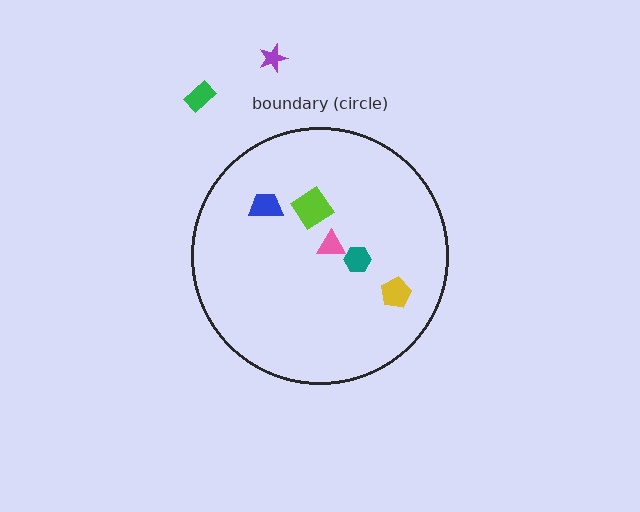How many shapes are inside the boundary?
5 inside, 2 outside.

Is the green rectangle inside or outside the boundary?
Outside.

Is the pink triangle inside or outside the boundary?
Inside.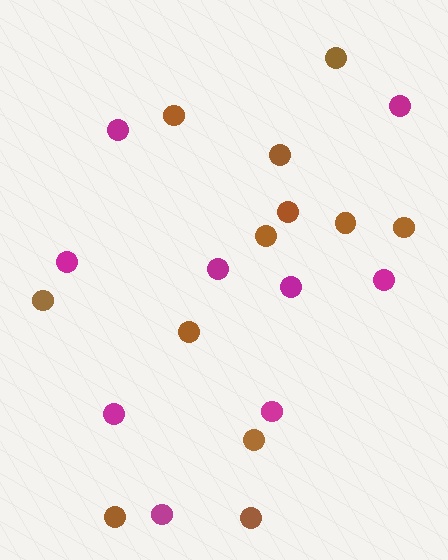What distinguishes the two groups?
There are 2 groups: one group of brown circles (12) and one group of magenta circles (9).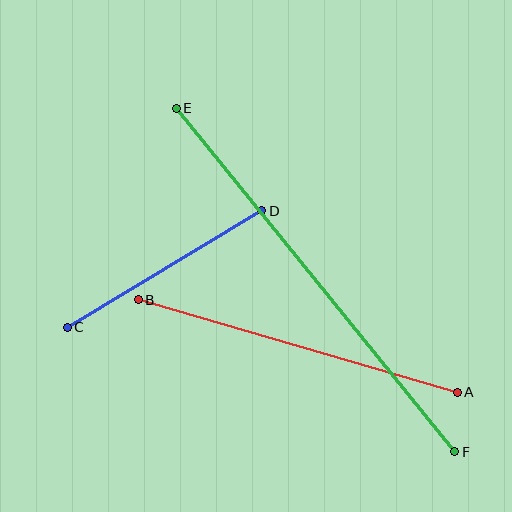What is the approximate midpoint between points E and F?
The midpoint is at approximately (315, 280) pixels.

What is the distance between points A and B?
The distance is approximately 332 pixels.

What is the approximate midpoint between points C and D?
The midpoint is at approximately (165, 269) pixels.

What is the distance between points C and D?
The distance is approximately 227 pixels.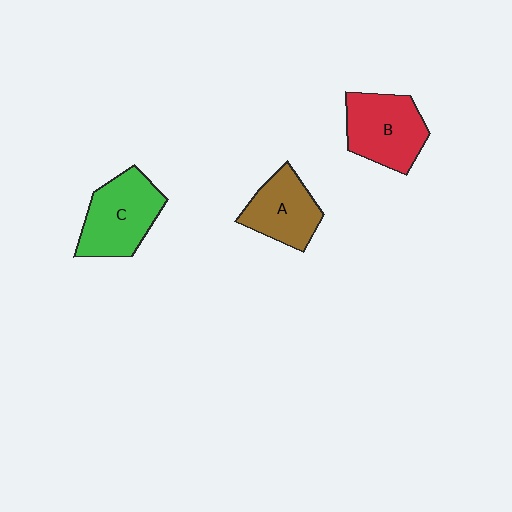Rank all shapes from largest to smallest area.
From largest to smallest: C (green), B (red), A (brown).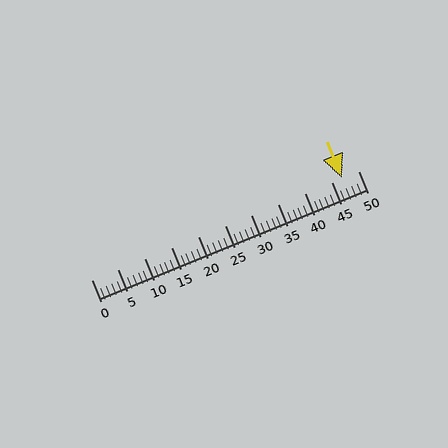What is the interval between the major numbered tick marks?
The major tick marks are spaced 5 units apart.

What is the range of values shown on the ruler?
The ruler shows values from 0 to 50.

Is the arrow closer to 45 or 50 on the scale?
The arrow is closer to 45.